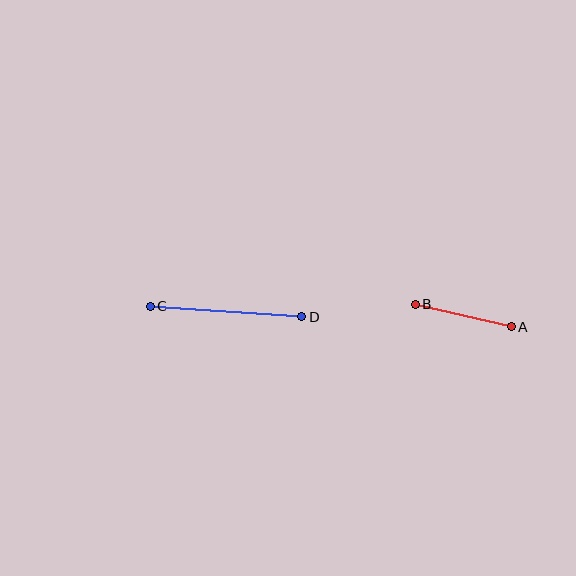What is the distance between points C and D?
The distance is approximately 152 pixels.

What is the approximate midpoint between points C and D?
The midpoint is at approximately (226, 312) pixels.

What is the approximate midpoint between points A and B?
The midpoint is at approximately (463, 316) pixels.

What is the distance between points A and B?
The distance is approximately 99 pixels.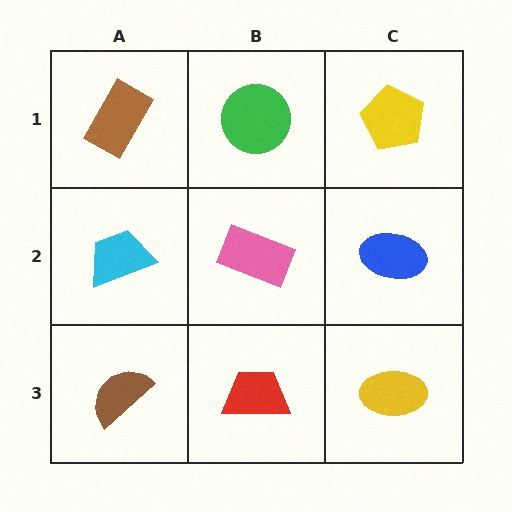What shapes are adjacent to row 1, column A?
A cyan trapezoid (row 2, column A), a green circle (row 1, column B).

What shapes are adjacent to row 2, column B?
A green circle (row 1, column B), a red trapezoid (row 3, column B), a cyan trapezoid (row 2, column A), a blue ellipse (row 2, column C).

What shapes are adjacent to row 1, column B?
A pink rectangle (row 2, column B), a brown rectangle (row 1, column A), a yellow pentagon (row 1, column C).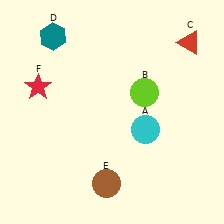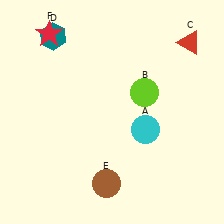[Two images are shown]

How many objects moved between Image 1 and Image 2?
1 object moved between the two images.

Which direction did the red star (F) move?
The red star (F) moved up.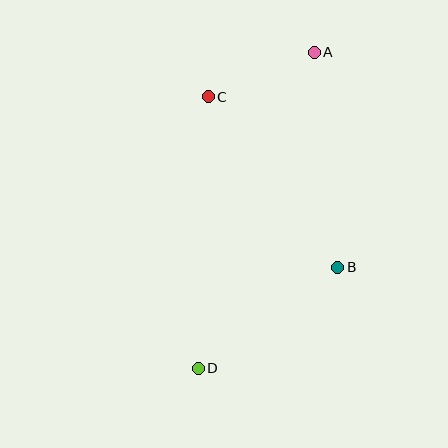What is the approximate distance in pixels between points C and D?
The distance between C and D is approximately 271 pixels.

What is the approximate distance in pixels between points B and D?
The distance between B and D is approximately 172 pixels.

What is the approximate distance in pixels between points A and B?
The distance between A and B is approximately 216 pixels.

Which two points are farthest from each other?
Points A and D are farthest from each other.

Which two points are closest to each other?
Points A and C are closest to each other.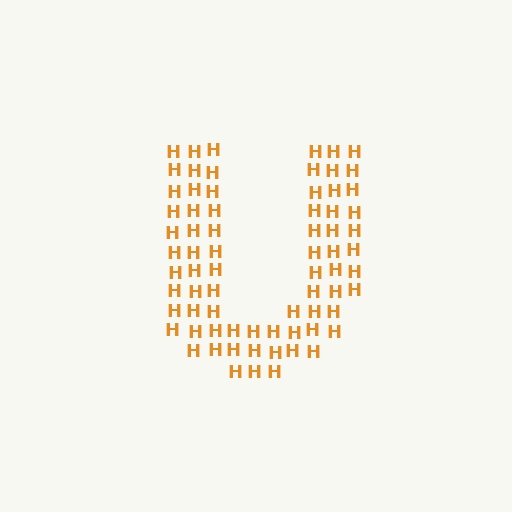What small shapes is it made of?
It is made of small letter H's.